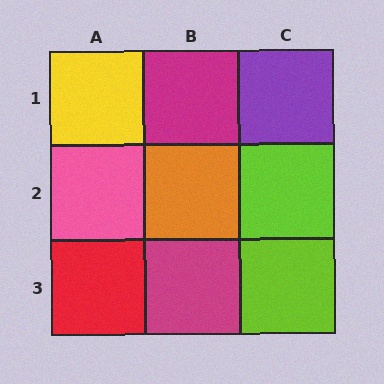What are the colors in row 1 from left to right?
Yellow, magenta, purple.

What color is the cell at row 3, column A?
Red.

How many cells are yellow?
1 cell is yellow.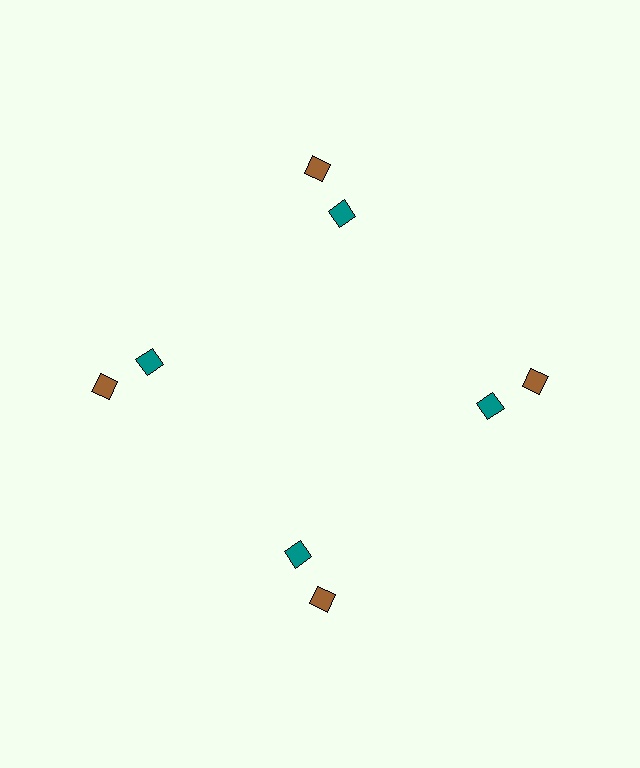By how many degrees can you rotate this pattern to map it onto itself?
The pattern maps onto itself every 90 degrees of rotation.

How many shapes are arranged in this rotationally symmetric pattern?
There are 8 shapes, arranged in 4 groups of 2.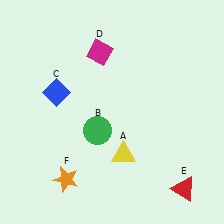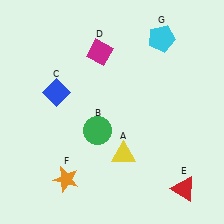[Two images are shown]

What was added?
A cyan pentagon (G) was added in Image 2.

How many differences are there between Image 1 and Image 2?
There is 1 difference between the two images.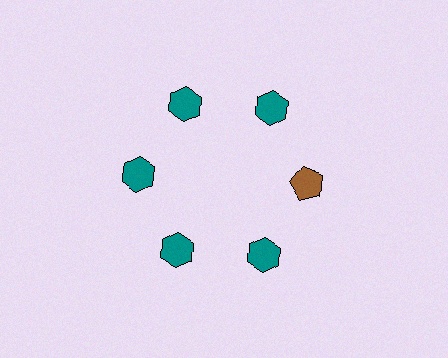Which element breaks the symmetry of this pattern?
The brown pentagon at roughly the 3 o'clock position breaks the symmetry. All other shapes are teal hexagons.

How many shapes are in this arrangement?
There are 6 shapes arranged in a ring pattern.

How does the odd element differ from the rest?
It differs in both color (brown instead of teal) and shape (pentagon instead of hexagon).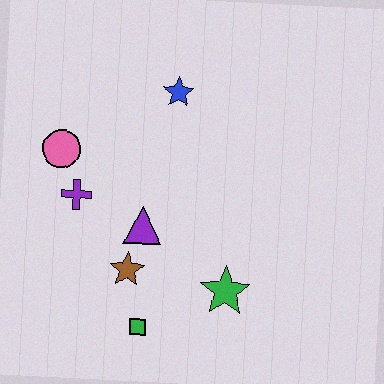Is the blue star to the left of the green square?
No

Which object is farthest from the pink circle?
The green star is farthest from the pink circle.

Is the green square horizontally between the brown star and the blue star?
Yes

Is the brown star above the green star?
Yes